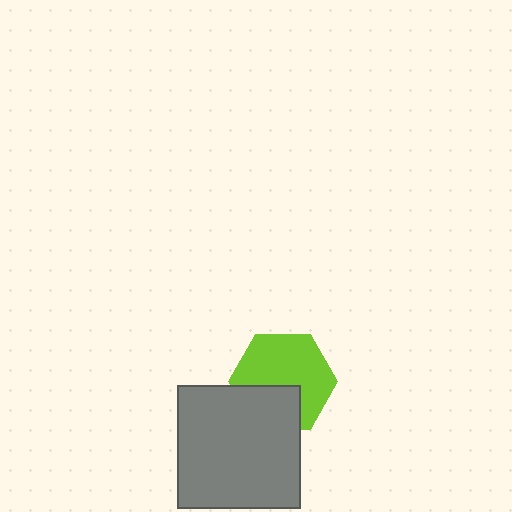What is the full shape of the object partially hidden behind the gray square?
The partially hidden object is a lime hexagon.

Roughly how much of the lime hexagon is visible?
Most of it is visible (roughly 67%).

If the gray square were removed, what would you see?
You would see the complete lime hexagon.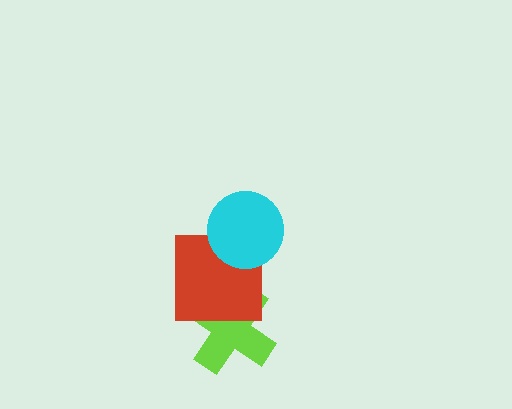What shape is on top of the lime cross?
The red square is on top of the lime cross.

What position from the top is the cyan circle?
The cyan circle is 1st from the top.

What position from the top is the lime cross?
The lime cross is 3rd from the top.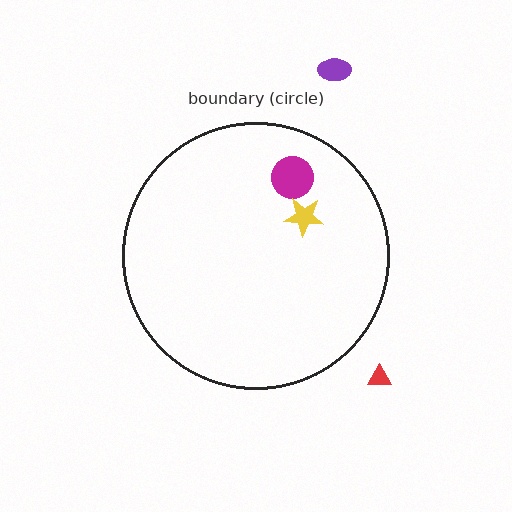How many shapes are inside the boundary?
2 inside, 2 outside.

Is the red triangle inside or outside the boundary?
Outside.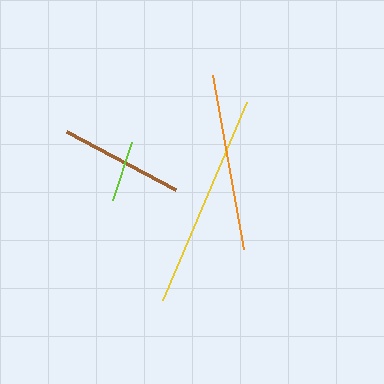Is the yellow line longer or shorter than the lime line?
The yellow line is longer than the lime line.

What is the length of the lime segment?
The lime segment is approximately 61 pixels long.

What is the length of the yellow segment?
The yellow segment is approximately 215 pixels long.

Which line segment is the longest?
The yellow line is the longest at approximately 215 pixels.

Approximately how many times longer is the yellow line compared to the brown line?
The yellow line is approximately 1.7 times the length of the brown line.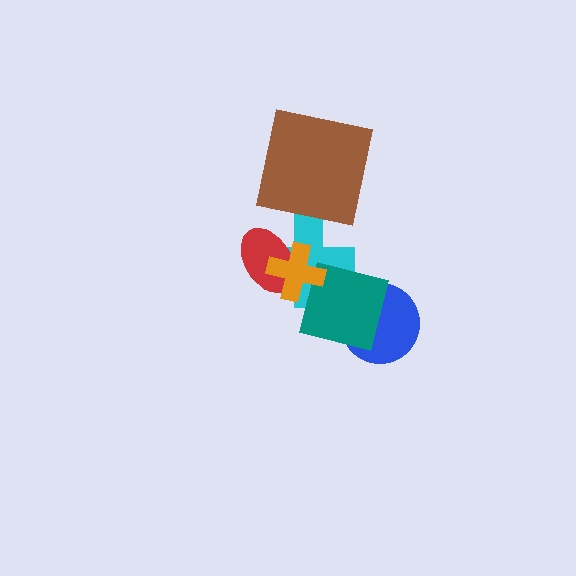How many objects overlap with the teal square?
2 objects overlap with the teal square.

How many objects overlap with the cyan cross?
3 objects overlap with the cyan cross.